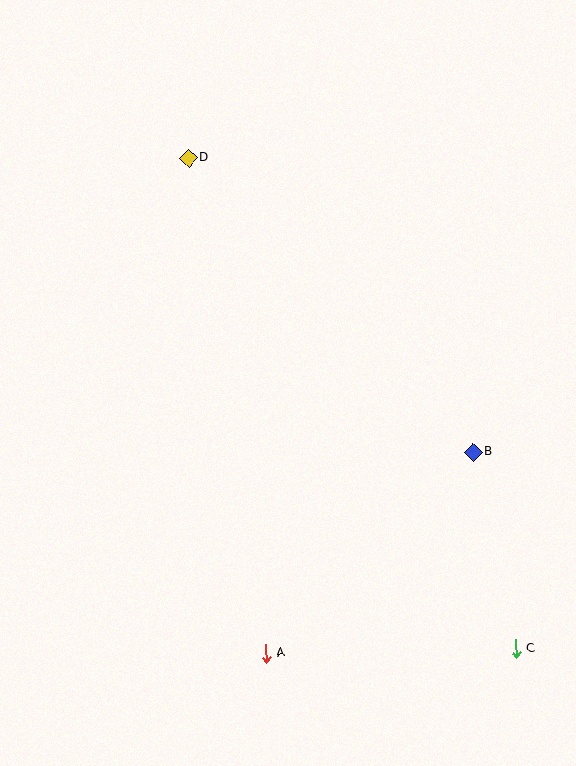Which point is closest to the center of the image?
Point B at (473, 452) is closest to the center.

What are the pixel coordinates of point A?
Point A is at (266, 653).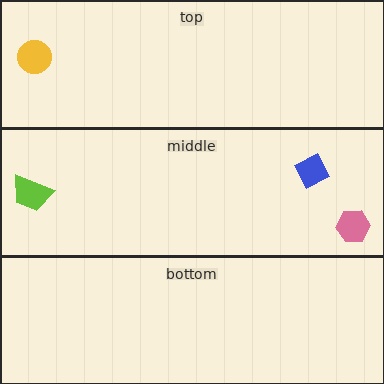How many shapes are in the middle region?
3.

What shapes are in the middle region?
The pink hexagon, the lime trapezoid, the blue square.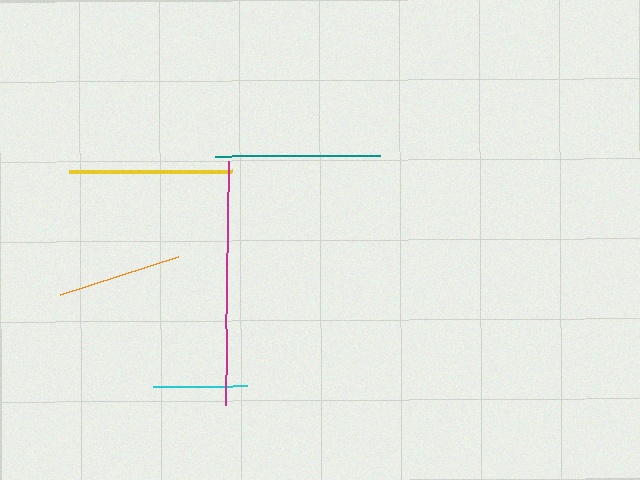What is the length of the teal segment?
The teal segment is approximately 165 pixels long.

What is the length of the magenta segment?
The magenta segment is approximately 244 pixels long.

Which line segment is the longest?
The magenta line is the longest at approximately 244 pixels.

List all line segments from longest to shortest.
From longest to shortest: magenta, teal, yellow, orange, cyan.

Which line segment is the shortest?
The cyan line is the shortest at approximately 93 pixels.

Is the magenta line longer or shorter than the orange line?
The magenta line is longer than the orange line.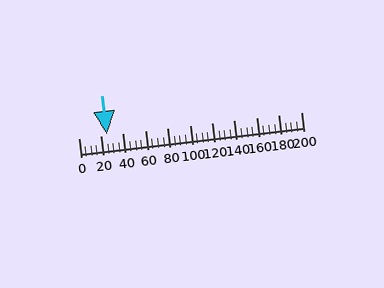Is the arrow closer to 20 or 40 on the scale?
The arrow is closer to 20.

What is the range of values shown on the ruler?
The ruler shows values from 0 to 200.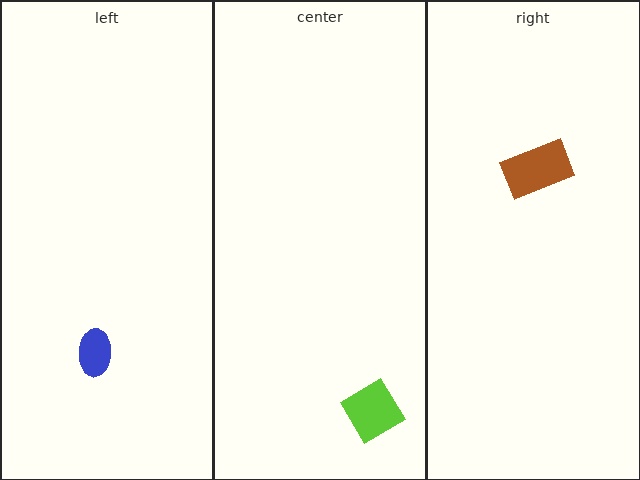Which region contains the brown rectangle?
The right region.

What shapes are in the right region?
The brown rectangle.